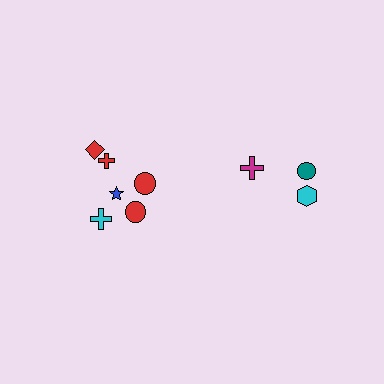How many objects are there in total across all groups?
There are 9 objects.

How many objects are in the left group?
There are 6 objects.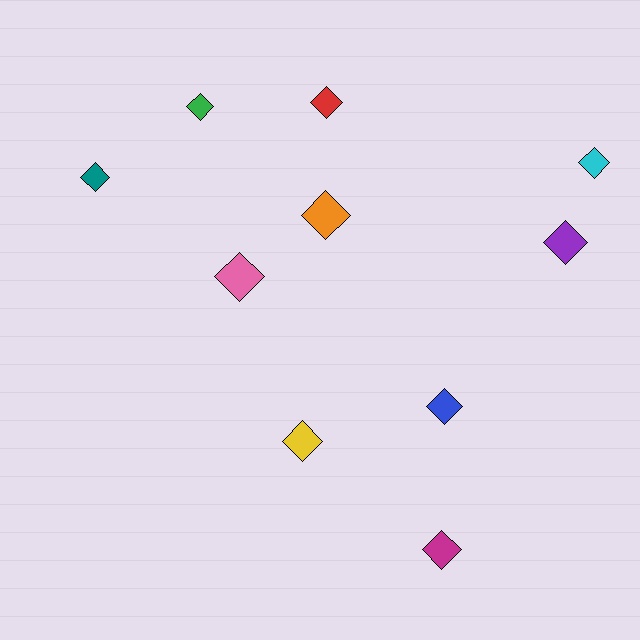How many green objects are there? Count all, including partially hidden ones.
There is 1 green object.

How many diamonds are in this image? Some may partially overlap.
There are 10 diamonds.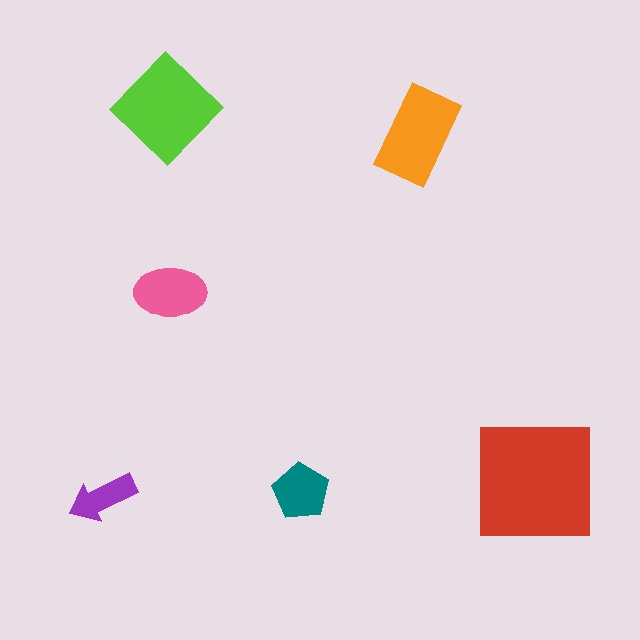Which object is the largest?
The red square.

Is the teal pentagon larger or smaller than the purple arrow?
Larger.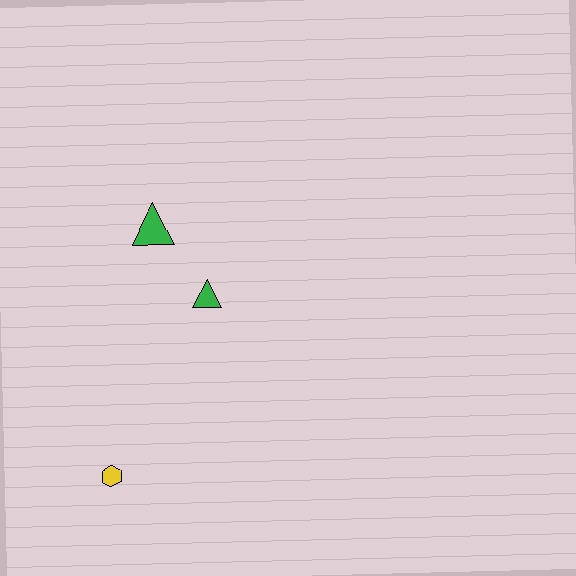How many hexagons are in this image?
There is 1 hexagon.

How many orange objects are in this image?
There are no orange objects.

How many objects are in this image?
There are 3 objects.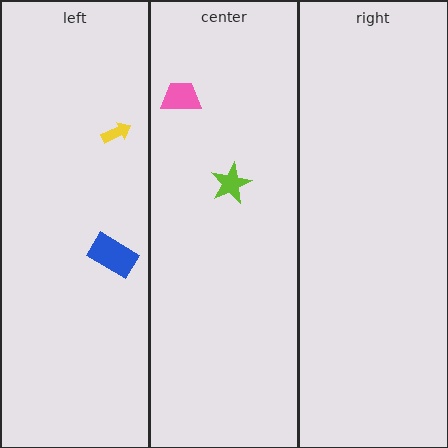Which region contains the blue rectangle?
The left region.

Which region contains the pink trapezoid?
The center region.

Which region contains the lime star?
The center region.